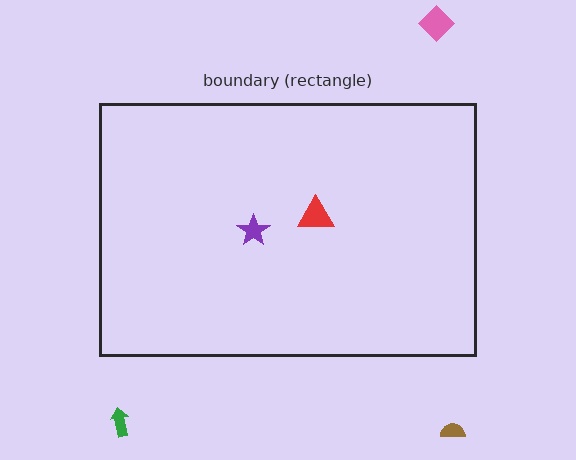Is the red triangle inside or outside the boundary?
Inside.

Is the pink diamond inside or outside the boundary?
Outside.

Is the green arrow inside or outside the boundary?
Outside.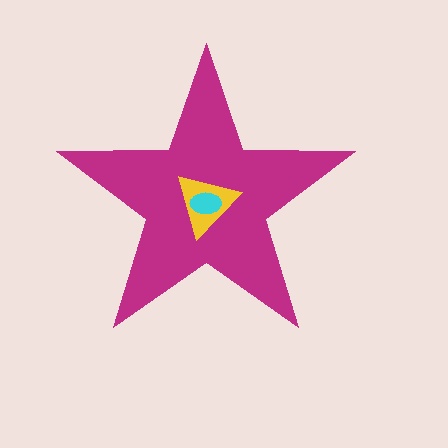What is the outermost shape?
The magenta star.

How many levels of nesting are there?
3.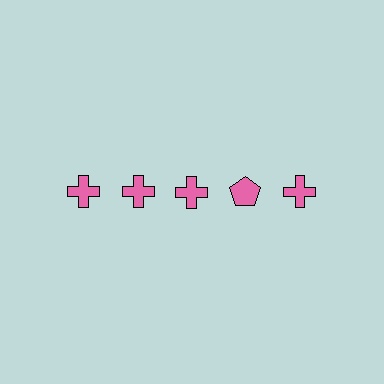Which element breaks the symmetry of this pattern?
The pink pentagon in the top row, second from right column breaks the symmetry. All other shapes are pink crosses.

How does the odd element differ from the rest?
It has a different shape: pentagon instead of cross.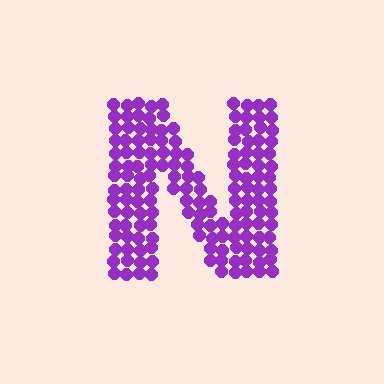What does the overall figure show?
The overall figure shows the letter N.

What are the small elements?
The small elements are circles.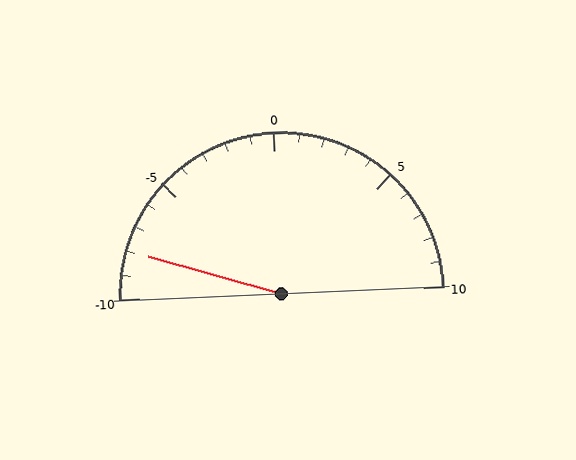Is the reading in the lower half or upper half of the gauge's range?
The reading is in the lower half of the range (-10 to 10).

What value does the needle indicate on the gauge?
The needle indicates approximately -8.